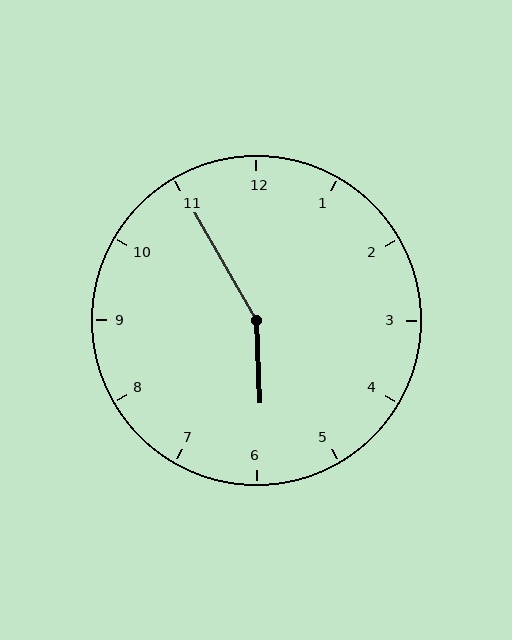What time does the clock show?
5:55.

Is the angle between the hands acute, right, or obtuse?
It is obtuse.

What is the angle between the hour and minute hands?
Approximately 152 degrees.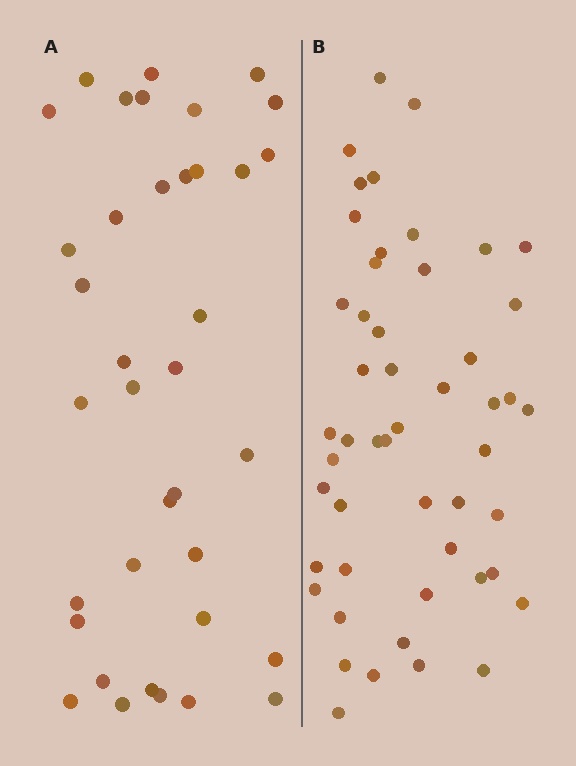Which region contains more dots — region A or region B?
Region B (the right region) has more dots.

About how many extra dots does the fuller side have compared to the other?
Region B has approximately 15 more dots than region A.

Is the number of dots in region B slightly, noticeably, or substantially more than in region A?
Region B has noticeably more, but not dramatically so. The ratio is roughly 1.4 to 1.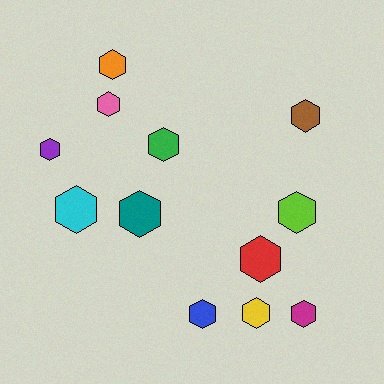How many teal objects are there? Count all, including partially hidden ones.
There is 1 teal object.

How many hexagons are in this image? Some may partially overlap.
There are 12 hexagons.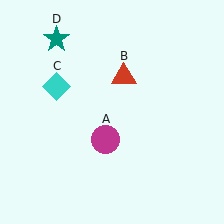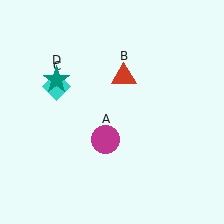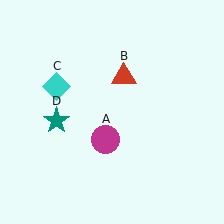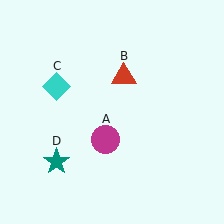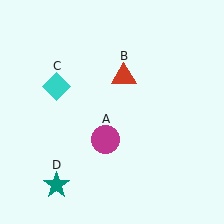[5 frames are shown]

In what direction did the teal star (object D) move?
The teal star (object D) moved down.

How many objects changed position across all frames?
1 object changed position: teal star (object D).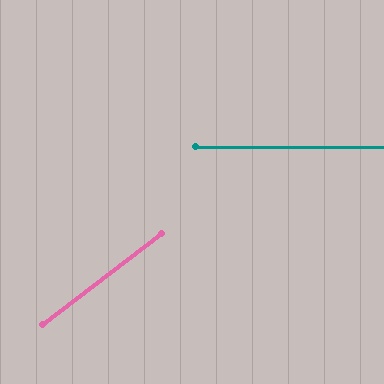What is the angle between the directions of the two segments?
Approximately 37 degrees.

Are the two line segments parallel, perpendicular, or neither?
Neither parallel nor perpendicular — they differ by about 37°.